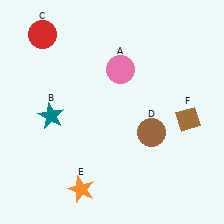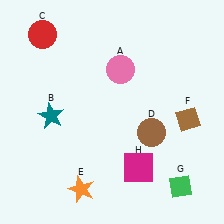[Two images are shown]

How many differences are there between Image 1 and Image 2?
There are 2 differences between the two images.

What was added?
A green diamond (G), a magenta square (H) were added in Image 2.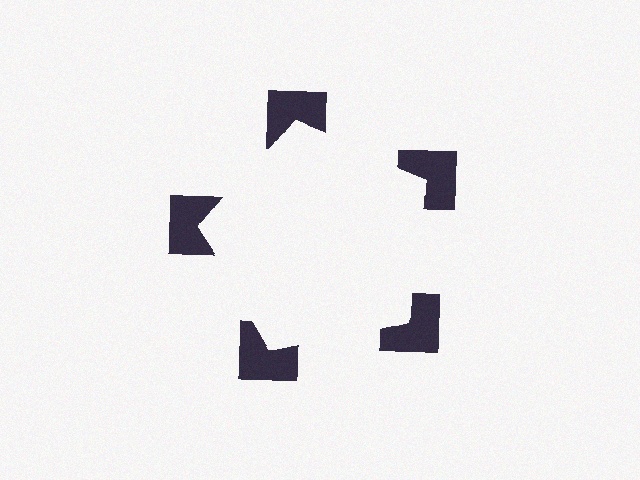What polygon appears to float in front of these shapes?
An illusory pentagon — its edges are inferred from the aligned wedge cuts in the notched squares, not physically drawn.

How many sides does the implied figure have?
5 sides.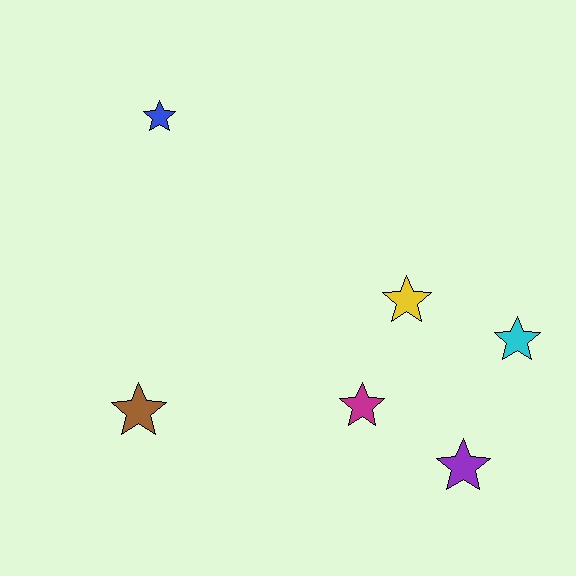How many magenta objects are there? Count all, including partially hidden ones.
There is 1 magenta object.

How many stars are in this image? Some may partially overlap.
There are 6 stars.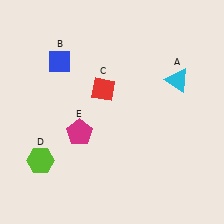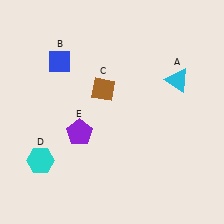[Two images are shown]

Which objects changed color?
C changed from red to brown. D changed from lime to cyan. E changed from magenta to purple.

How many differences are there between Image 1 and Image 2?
There are 3 differences between the two images.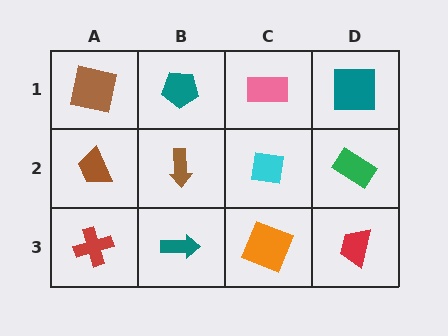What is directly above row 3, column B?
A brown arrow.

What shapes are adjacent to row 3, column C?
A cyan square (row 2, column C), a teal arrow (row 3, column B), a red trapezoid (row 3, column D).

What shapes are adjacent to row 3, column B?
A brown arrow (row 2, column B), a red cross (row 3, column A), an orange square (row 3, column C).